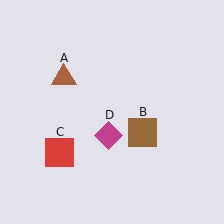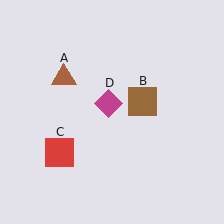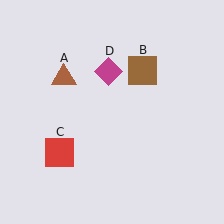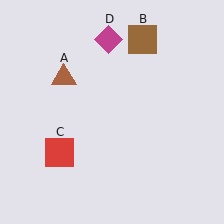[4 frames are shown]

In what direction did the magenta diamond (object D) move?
The magenta diamond (object D) moved up.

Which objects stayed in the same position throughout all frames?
Brown triangle (object A) and red square (object C) remained stationary.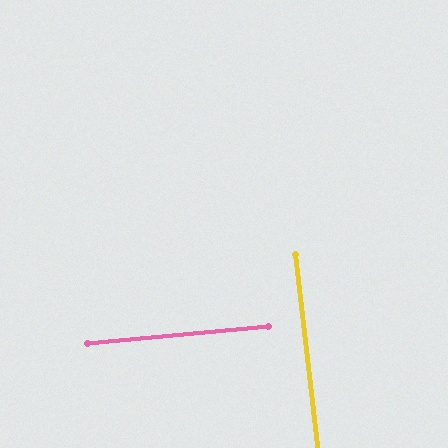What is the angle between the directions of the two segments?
Approximately 89 degrees.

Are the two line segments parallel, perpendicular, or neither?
Perpendicular — they meet at approximately 89°.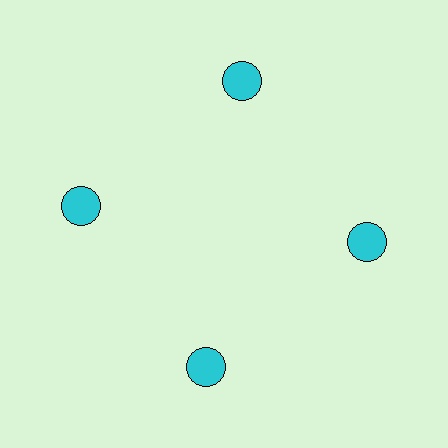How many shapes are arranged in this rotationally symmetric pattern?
There are 4 shapes, arranged in 4 groups of 1.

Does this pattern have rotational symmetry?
Yes, this pattern has 4-fold rotational symmetry. It looks the same after rotating 90 degrees around the center.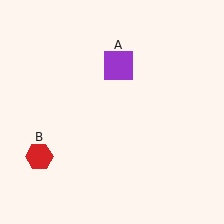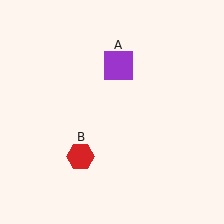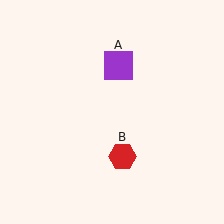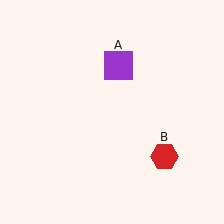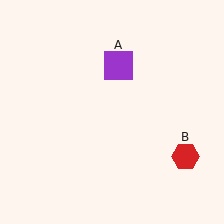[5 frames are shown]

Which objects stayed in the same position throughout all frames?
Purple square (object A) remained stationary.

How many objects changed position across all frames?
1 object changed position: red hexagon (object B).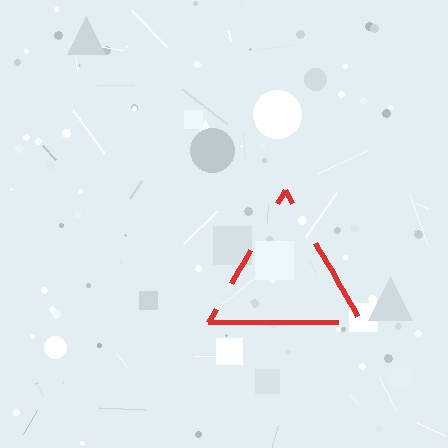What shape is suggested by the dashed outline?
The dashed outline suggests a triangle.